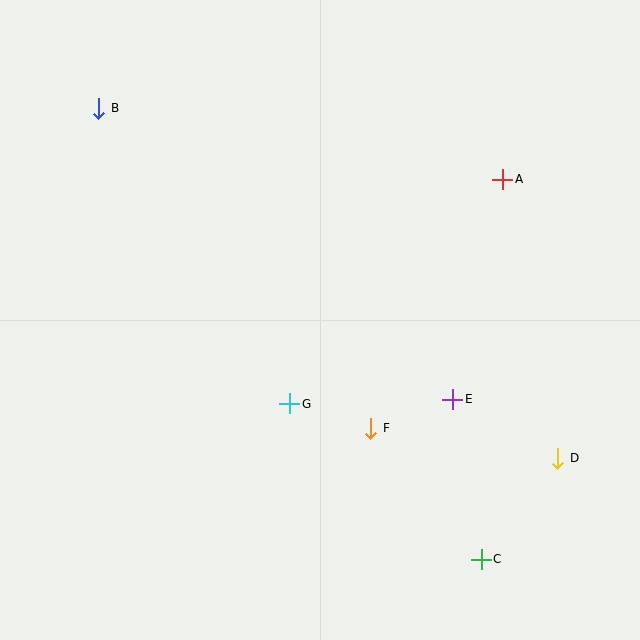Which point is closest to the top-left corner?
Point B is closest to the top-left corner.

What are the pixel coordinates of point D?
Point D is at (558, 458).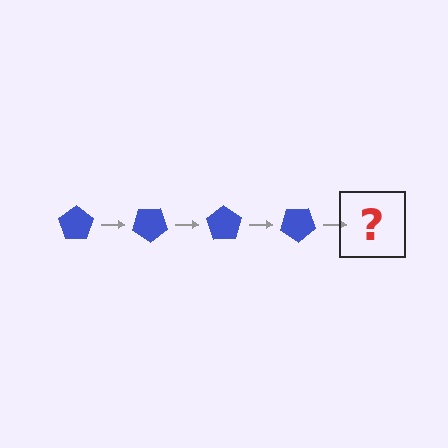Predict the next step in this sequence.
The next step is a blue pentagon rotated 140 degrees.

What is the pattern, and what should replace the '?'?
The pattern is that the pentagon rotates 35 degrees each step. The '?' should be a blue pentagon rotated 140 degrees.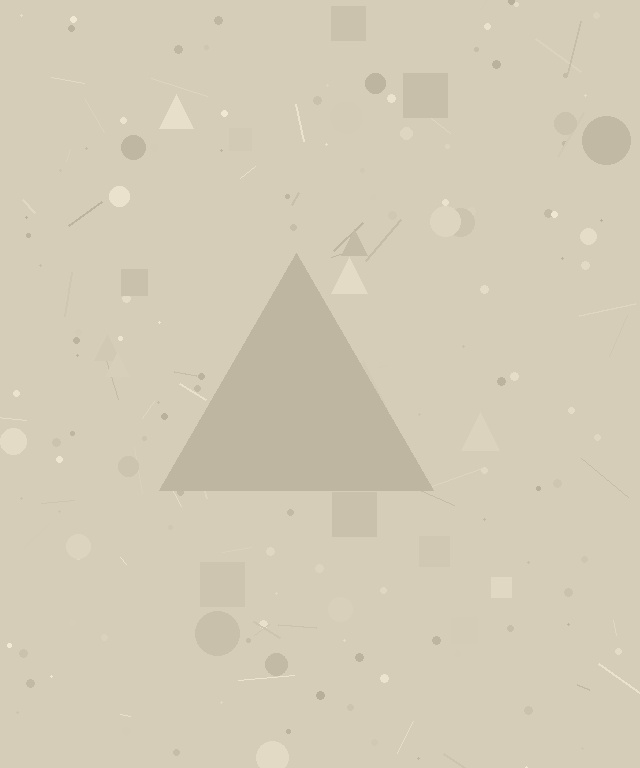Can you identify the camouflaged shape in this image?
The camouflaged shape is a triangle.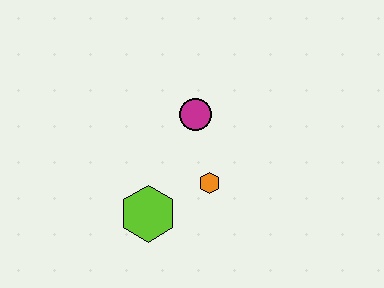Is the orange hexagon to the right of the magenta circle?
Yes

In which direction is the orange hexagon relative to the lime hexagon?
The orange hexagon is to the right of the lime hexagon.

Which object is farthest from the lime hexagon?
The magenta circle is farthest from the lime hexagon.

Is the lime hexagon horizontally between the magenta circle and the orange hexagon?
No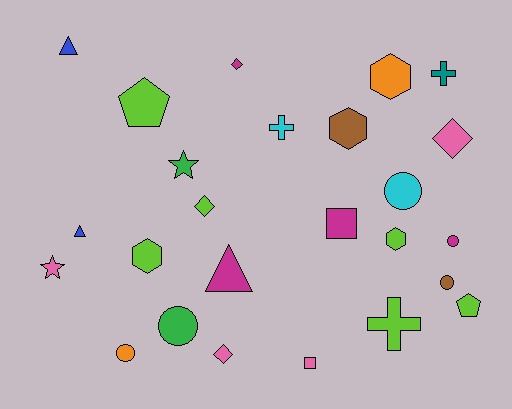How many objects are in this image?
There are 25 objects.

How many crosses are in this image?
There are 3 crosses.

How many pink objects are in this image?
There are 4 pink objects.